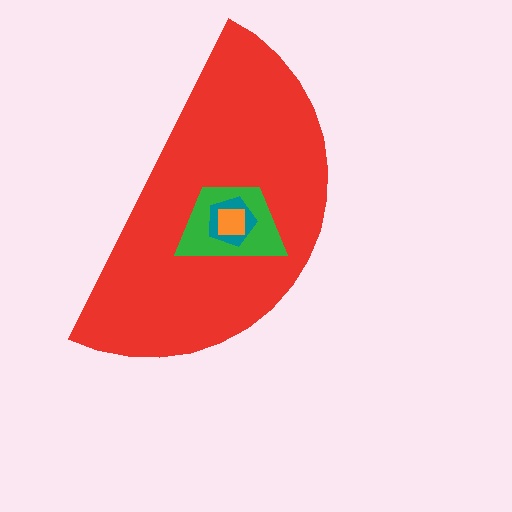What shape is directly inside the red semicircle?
The green trapezoid.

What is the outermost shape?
The red semicircle.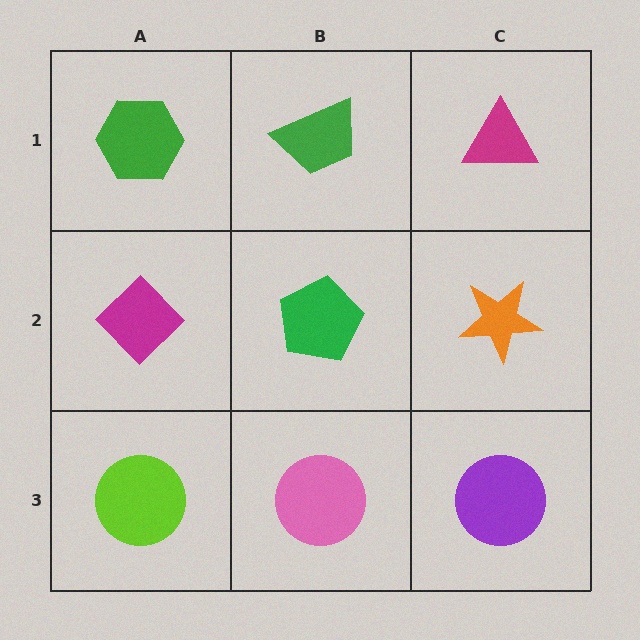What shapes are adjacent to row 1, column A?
A magenta diamond (row 2, column A), a green trapezoid (row 1, column B).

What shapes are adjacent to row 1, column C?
An orange star (row 2, column C), a green trapezoid (row 1, column B).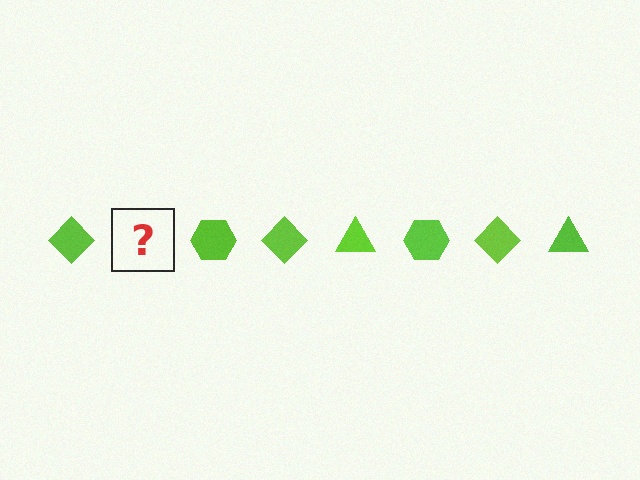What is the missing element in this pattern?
The missing element is a lime triangle.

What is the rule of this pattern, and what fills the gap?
The rule is that the pattern cycles through diamond, triangle, hexagon shapes in lime. The gap should be filled with a lime triangle.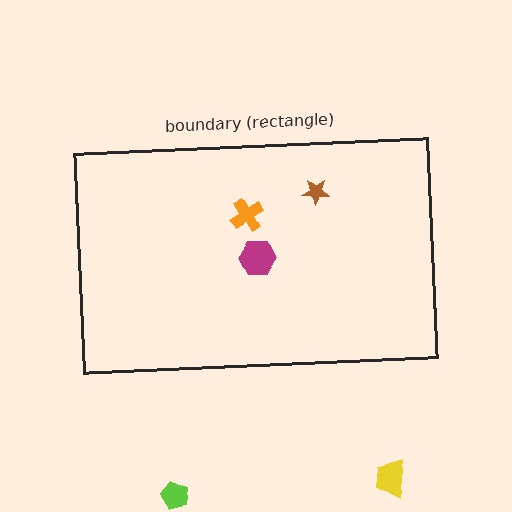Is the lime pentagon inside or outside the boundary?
Outside.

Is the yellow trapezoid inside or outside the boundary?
Outside.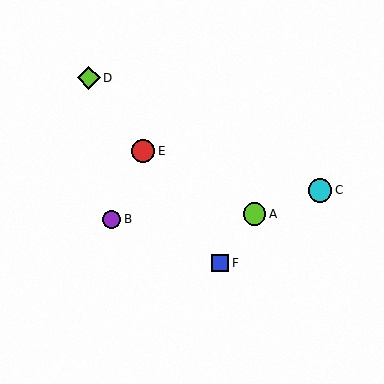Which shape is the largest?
The cyan circle (labeled C) is the largest.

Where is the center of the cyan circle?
The center of the cyan circle is at (320, 190).